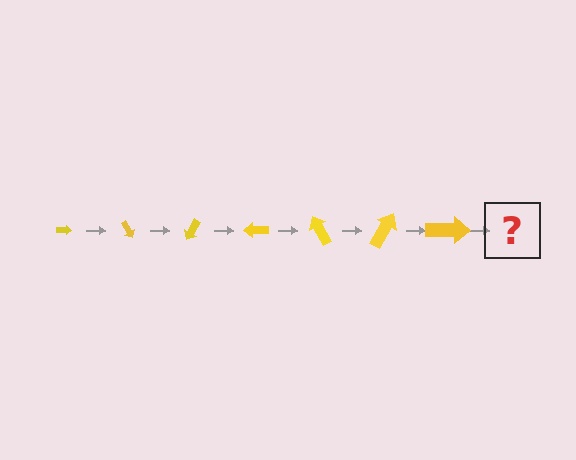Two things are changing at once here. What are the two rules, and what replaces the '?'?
The two rules are that the arrow grows larger each step and it rotates 60 degrees each step. The '?' should be an arrow, larger than the previous one and rotated 420 degrees from the start.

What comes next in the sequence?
The next element should be an arrow, larger than the previous one and rotated 420 degrees from the start.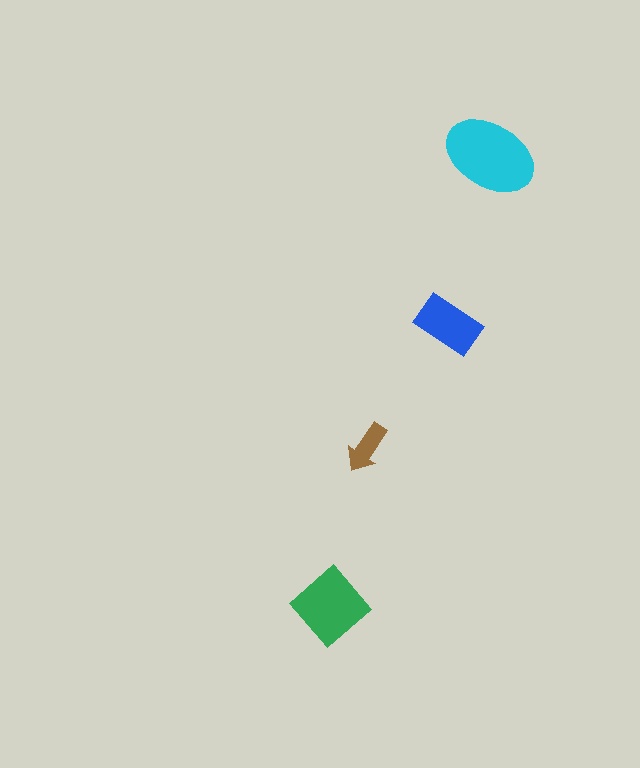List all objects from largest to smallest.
The cyan ellipse, the green diamond, the blue rectangle, the brown arrow.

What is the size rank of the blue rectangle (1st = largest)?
3rd.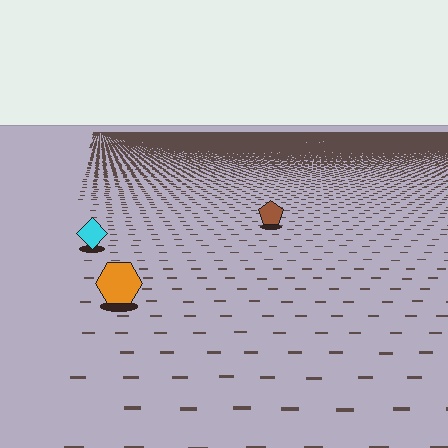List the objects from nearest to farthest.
From nearest to farthest: the orange hexagon, the cyan diamond, the brown pentagon.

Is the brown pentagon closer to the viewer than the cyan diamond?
No. The cyan diamond is closer — you can tell from the texture gradient: the ground texture is coarser near it.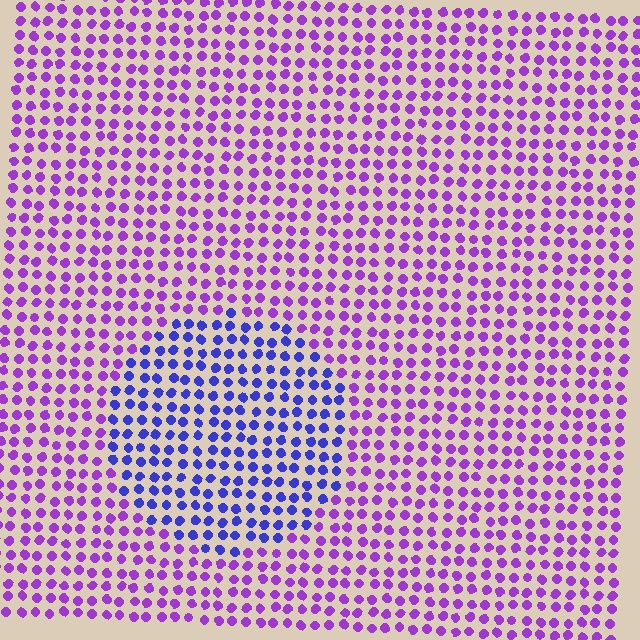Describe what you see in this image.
The image is filled with small purple elements in a uniform arrangement. A circle-shaped region is visible where the elements are tinted to a slightly different hue, forming a subtle color boundary.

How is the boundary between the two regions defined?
The boundary is defined purely by a slight shift in hue (about 41 degrees). Spacing, size, and orientation are identical on both sides.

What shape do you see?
I see a circle.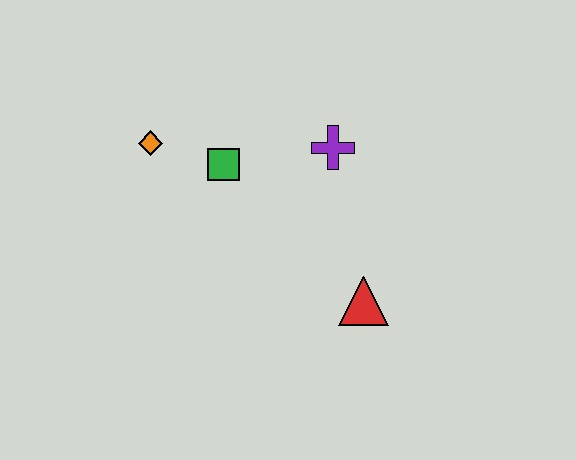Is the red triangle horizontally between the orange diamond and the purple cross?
No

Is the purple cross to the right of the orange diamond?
Yes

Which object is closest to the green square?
The orange diamond is closest to the green square.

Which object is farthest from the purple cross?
The orange diamond is farthest from the purple cross.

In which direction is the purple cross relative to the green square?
The purple cross is to the right of the green square.